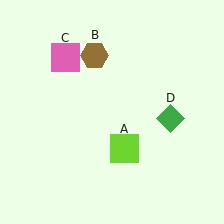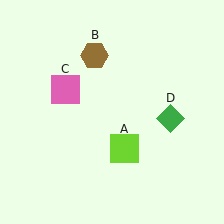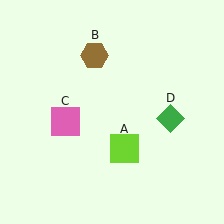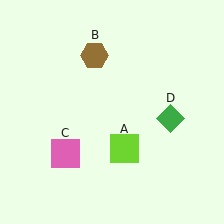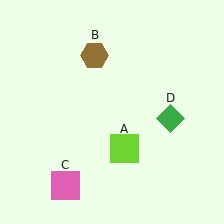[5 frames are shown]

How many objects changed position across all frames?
1 object changed position: pink square (object C).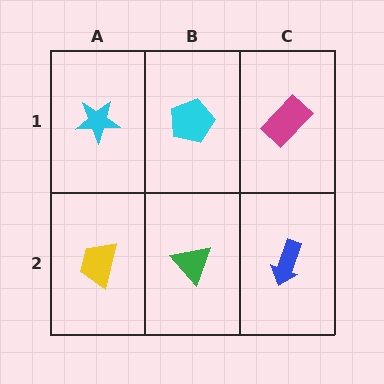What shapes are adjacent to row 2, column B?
A cyan pentagon (row 1, column B), a yellow trapezoid (row 2, column A), a blue arrow (row 2, column C).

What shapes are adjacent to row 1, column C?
A blue arrow (row 2, column C), a cyan pentagon (row 1, column B).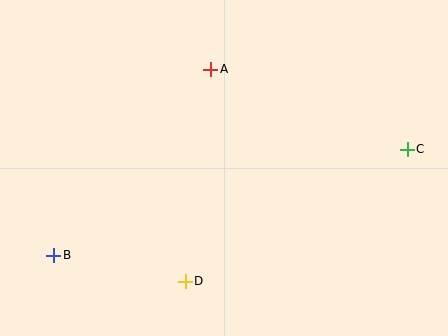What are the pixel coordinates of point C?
Point C is at (407, 149).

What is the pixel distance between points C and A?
The distance between C and A is 212 pixels.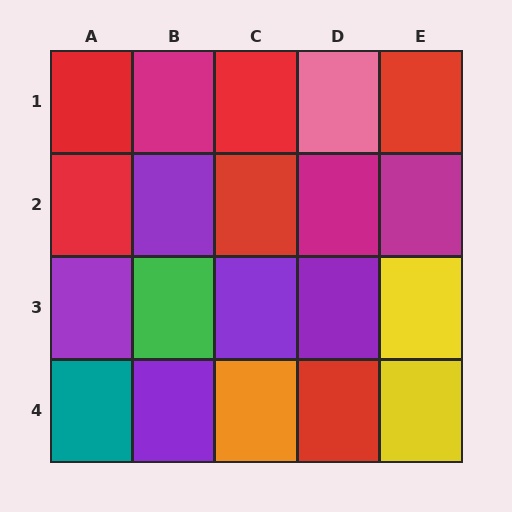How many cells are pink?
1 cell is pink.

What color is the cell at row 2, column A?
Red.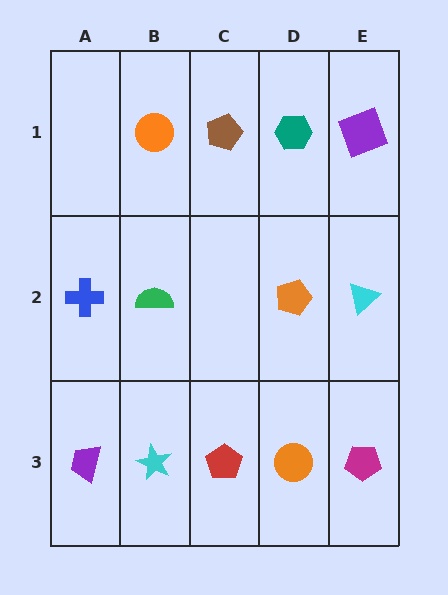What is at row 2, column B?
A green semicircle.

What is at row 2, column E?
A cyan triangle.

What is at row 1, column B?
An orange circle.